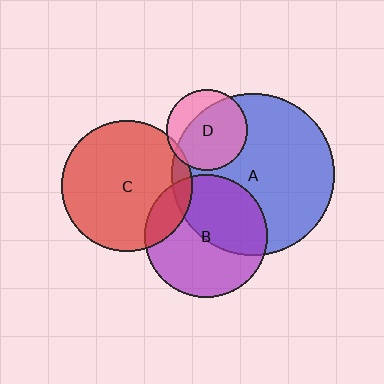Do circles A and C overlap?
Yes.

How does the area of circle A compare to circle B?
Approximately 1.8 times.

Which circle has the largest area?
Circle A (blue).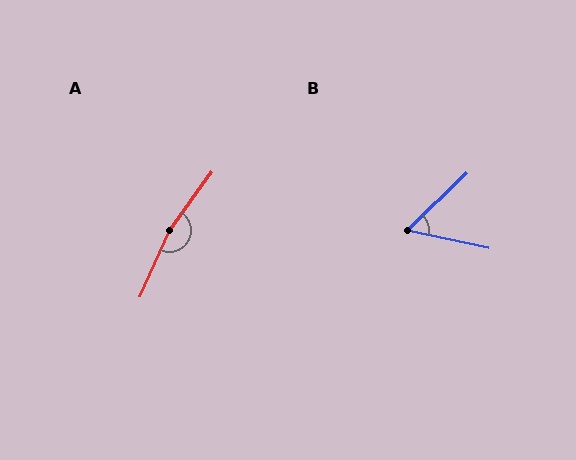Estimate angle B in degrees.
Approximately 56 degrees.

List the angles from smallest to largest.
B (56°), A (168°).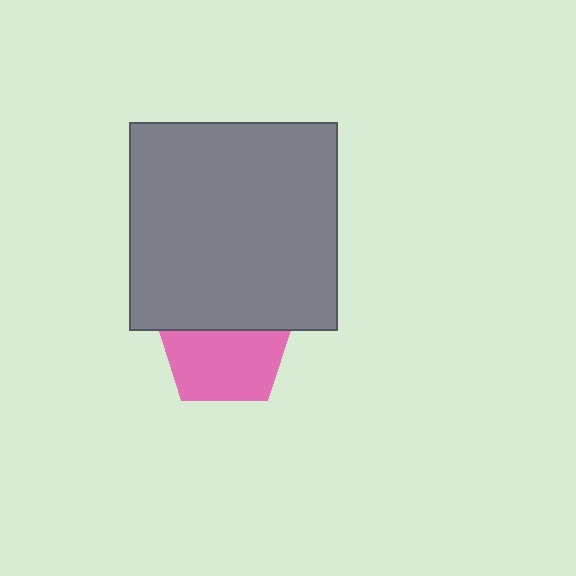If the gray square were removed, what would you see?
You would see the complete pink pentagon.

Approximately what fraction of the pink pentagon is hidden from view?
Roughly 41% of the pink pentagon is hidden behind the gray square.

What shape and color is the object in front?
The object in front is a gray square.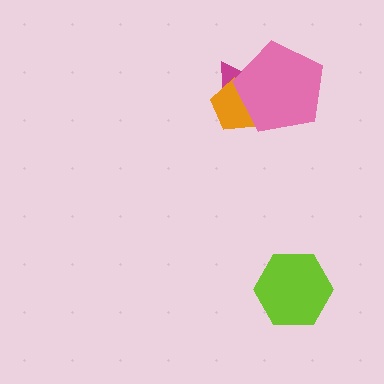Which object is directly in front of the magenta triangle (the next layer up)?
The orange pentagon is directly in front of the magenta triangle.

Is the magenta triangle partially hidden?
Yes, it is partially covered by another shape.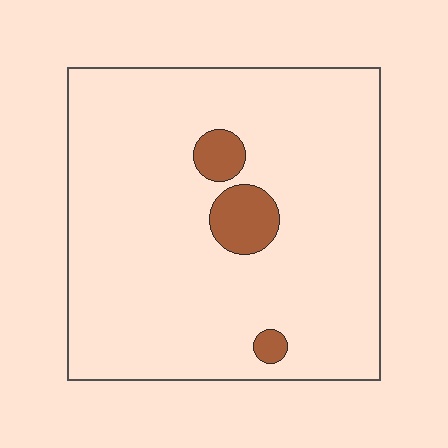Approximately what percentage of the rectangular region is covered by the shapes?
Approximately 5%.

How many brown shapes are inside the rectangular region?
3.